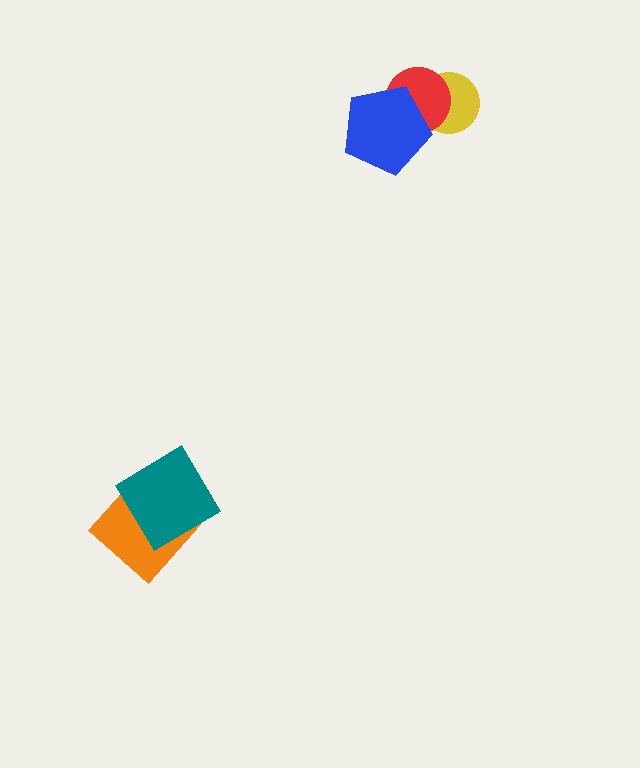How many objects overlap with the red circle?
2 objects overlap with the red circle.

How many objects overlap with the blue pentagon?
2 objects overlap with the blue pentagon.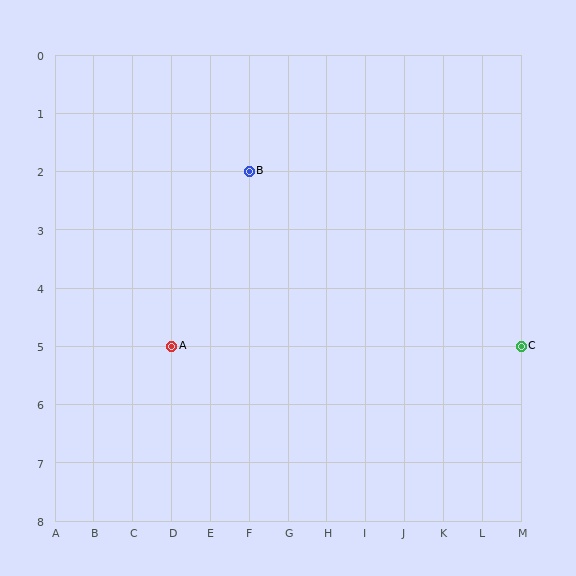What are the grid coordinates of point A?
Point A is at grid coordinates (D, 5).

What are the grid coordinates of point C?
Point C is at grid coordinates (M, 5).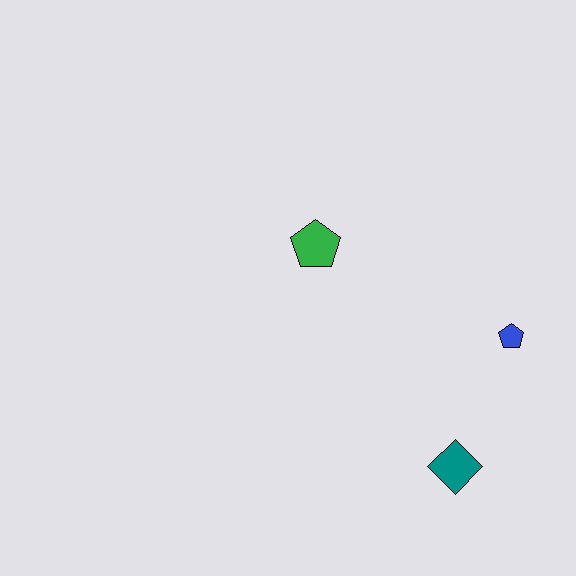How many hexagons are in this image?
There are no hexagons.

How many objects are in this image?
There are 3 objects.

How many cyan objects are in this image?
There are no cyan objects.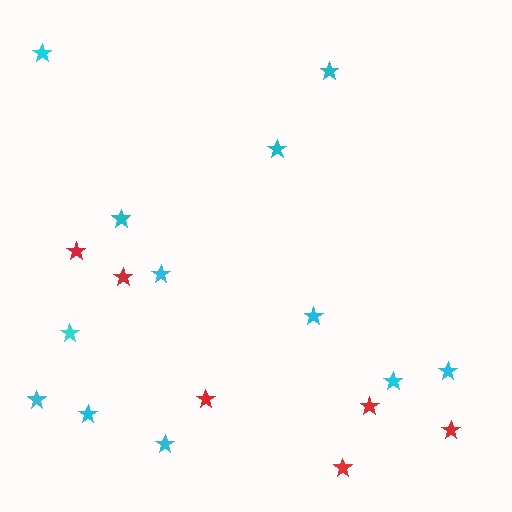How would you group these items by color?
There are 2 groups: one group of red stars (6) and one group of cyan stars (12).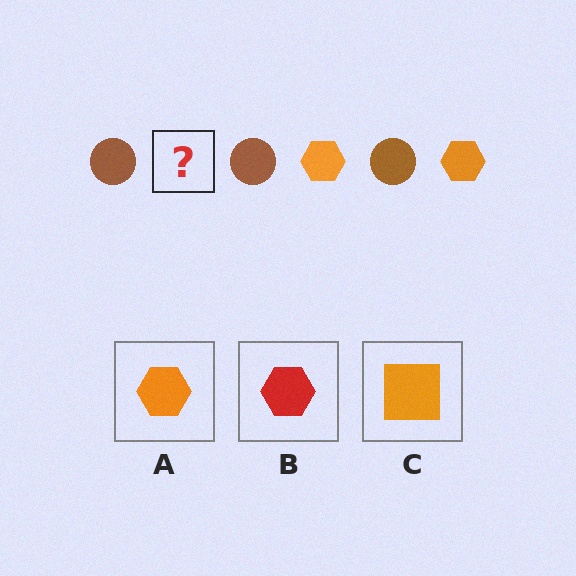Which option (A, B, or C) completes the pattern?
A.